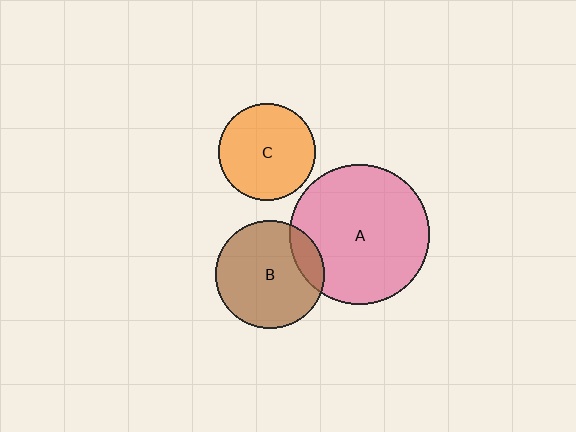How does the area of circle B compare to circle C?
Approximately 1.3 times.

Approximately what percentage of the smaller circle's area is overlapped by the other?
Approximately 15%.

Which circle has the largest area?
Circle A (pink).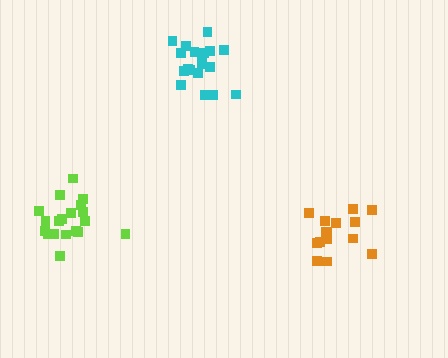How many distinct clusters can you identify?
There are 3 distinct clusters.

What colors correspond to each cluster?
The clusters are colored: orange, cyan, lime.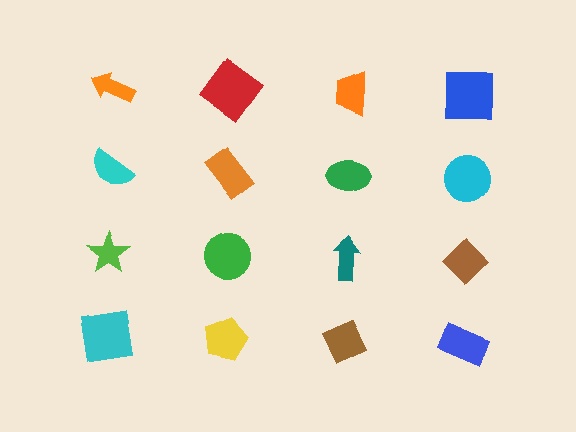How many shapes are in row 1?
4 shapes.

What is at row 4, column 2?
A yellow pentagon.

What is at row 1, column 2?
A red diamond.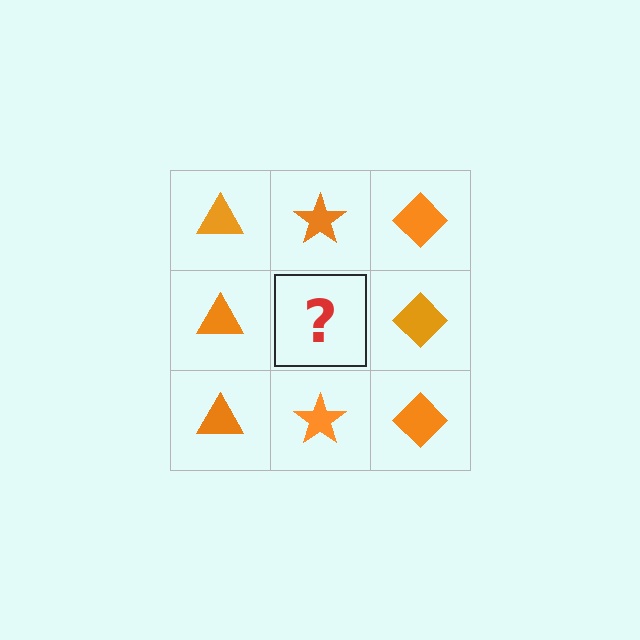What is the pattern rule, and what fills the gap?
The rule is that each column has a consistent shape. The gap should be filled with an orange star.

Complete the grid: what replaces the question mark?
The question mark should be replaced with an orange star.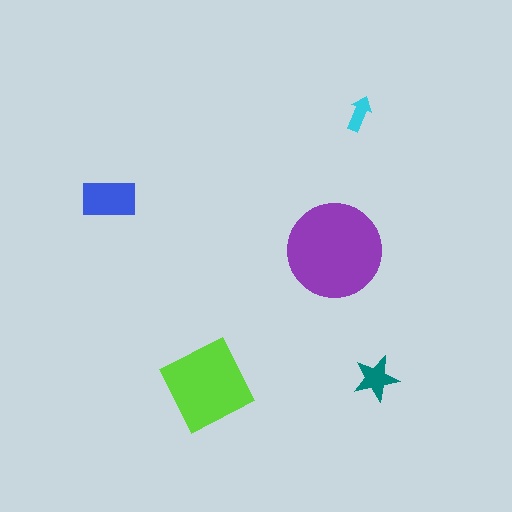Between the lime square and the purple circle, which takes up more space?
The purple circle.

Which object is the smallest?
The cyan arrow.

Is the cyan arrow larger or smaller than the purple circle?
Smaller.